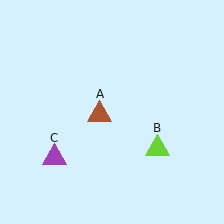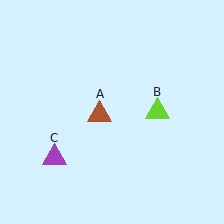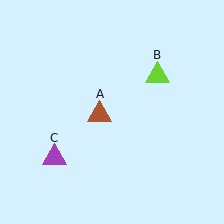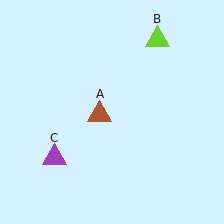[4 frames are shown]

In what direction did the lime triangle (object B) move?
The lime triangle (object B) moved up.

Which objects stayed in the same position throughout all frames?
Brown triangle (object A) and purple triangle (object C) remained stationary.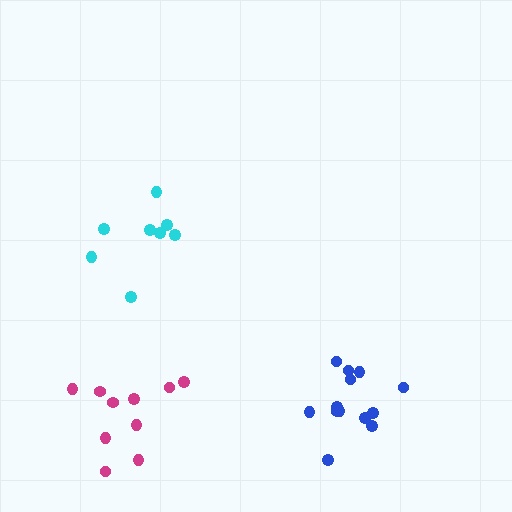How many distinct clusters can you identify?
There are 3 distinct clusters.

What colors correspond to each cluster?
The clusters are colored: cyan, magenta, blue.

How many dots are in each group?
Group 1: 8 dots, Group 2: 10 dots, Group 3: 13 dots (31 total).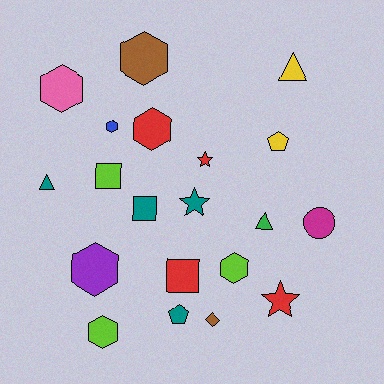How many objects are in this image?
There are 20 objects.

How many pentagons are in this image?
There are 2 pentagons.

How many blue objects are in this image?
There is 1 blue object.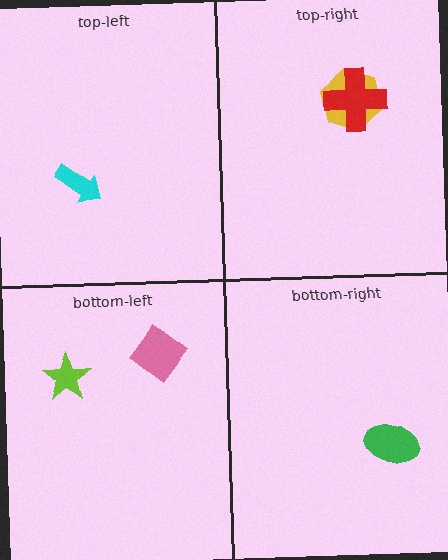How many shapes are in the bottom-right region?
1.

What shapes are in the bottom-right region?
The green ellipse.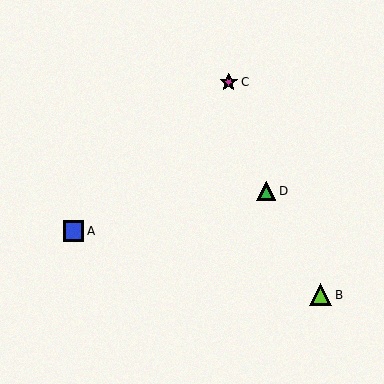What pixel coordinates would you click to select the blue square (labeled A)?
Click at (73, 231) to select the blue square A.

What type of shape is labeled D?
Shape D is a green triangle.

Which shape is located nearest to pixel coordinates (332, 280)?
The lime triangle (labeled B) at (321, 295) is nearest to that location.